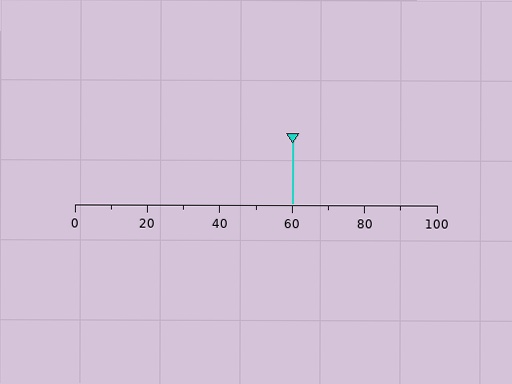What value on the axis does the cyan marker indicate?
The marker indicates approximately 60.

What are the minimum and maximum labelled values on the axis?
The axis runs from 0 to 100.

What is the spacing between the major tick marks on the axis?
The major ticks are spaced 20 apart.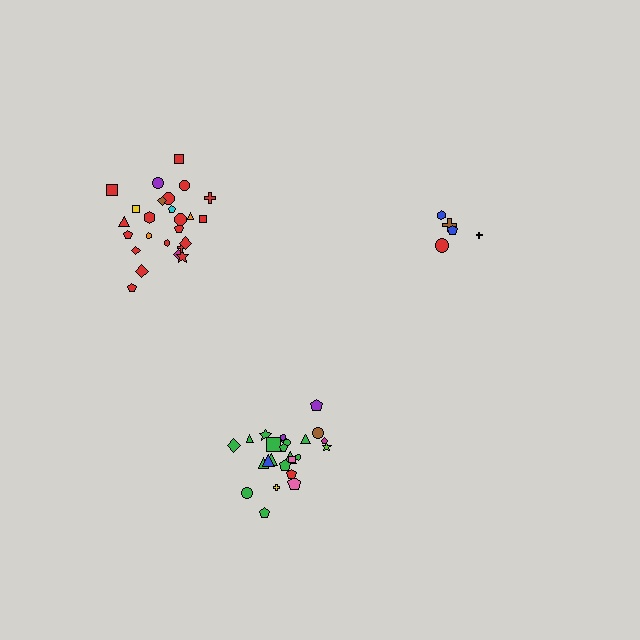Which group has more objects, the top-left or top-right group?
The top-left group.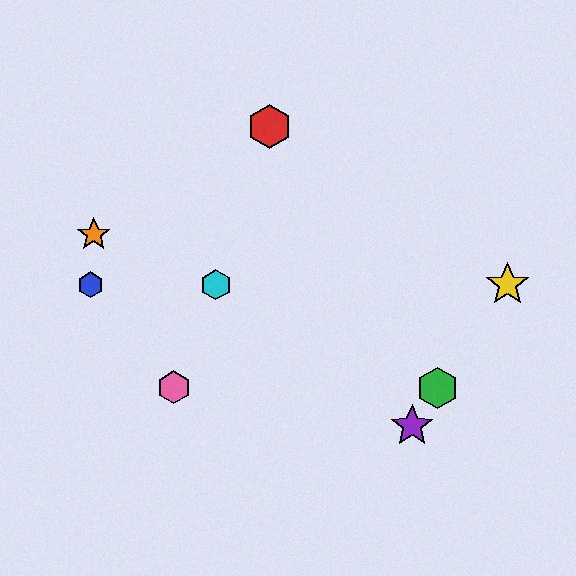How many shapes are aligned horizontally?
3 shapes (the blue hexagon, the yellow star, the cyan hexagon) are aligned horizontally.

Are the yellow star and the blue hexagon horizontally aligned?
Yes, both are at y≈285.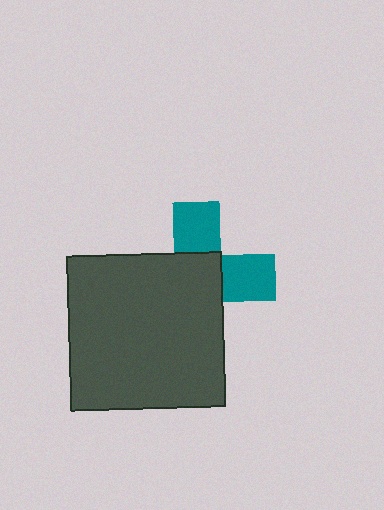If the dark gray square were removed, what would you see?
You would see the complete teal cross.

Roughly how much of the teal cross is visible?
A small part of it is visible (roughly 39%).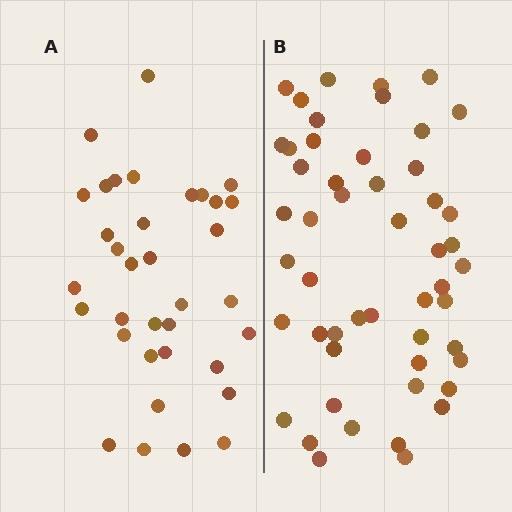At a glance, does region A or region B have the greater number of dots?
Region B (the right region) has more dots.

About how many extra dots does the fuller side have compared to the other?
Region B has approximately 15 more dots than region A.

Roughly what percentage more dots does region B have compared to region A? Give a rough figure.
About 45% more.